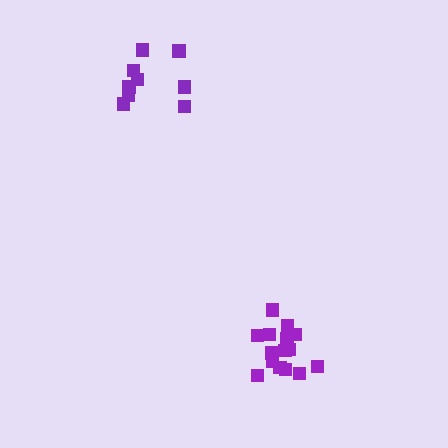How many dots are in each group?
Group 1: 15 dots, Group 2: 9 dots (24 total).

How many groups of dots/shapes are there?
There are 2 groups.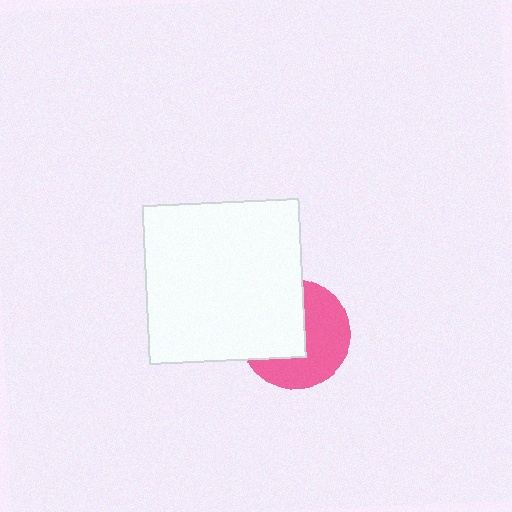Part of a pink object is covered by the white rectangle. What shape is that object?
It is a circle.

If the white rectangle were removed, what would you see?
You would see the complete pink circle.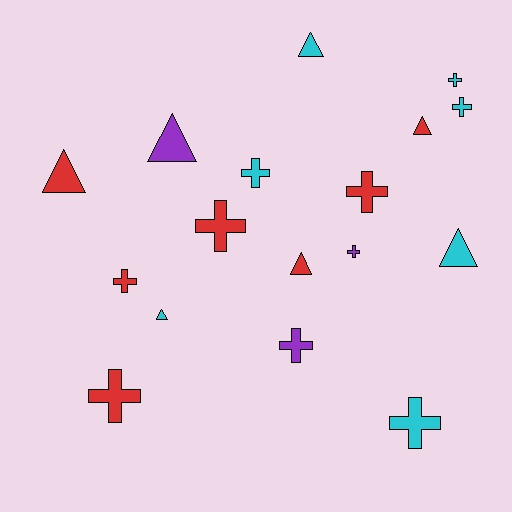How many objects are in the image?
There are 17 objects.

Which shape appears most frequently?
Cross, with 10 objects.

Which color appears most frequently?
Cyan, with 7 objects.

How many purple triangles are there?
There is 1 purple triangle.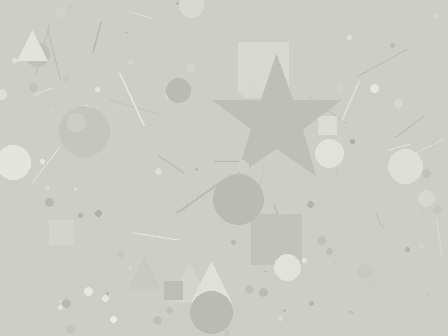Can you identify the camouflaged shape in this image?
The camouflaged shape is a star.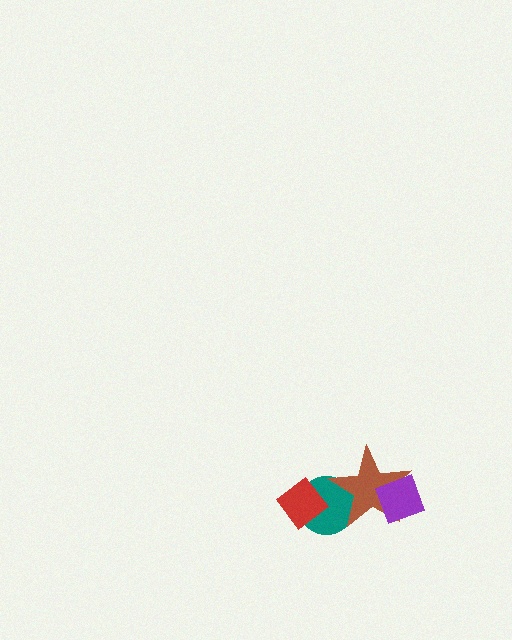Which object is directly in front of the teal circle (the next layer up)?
The red diamond is directly in front of the teal circle.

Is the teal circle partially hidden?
Yes, it is partially covered by another shape.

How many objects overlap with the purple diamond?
1 object overlaps with the purple diamond.